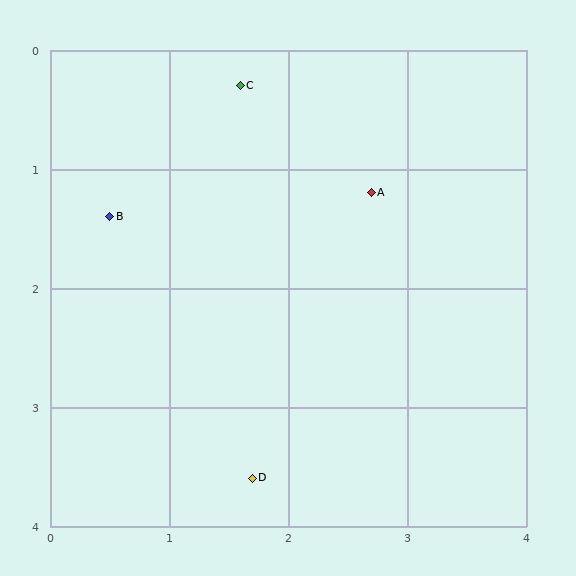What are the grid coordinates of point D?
Point D is at approximately (1.7, 3.6).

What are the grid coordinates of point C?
Point C is at approximately (1.6, 0.3).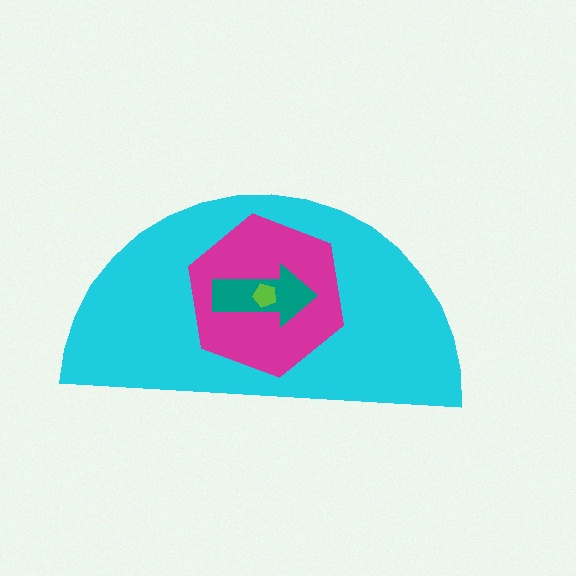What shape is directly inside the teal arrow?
The lime pentagon.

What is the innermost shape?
The lime pentagon.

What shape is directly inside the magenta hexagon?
The teal arrow.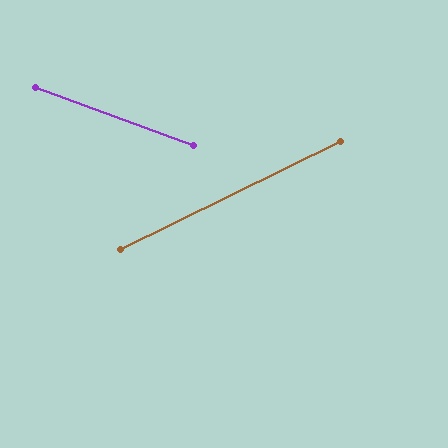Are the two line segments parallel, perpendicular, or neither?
Neither parallel nor perpendicular — they differ by about 46°.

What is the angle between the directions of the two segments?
Approximately 46 degrees.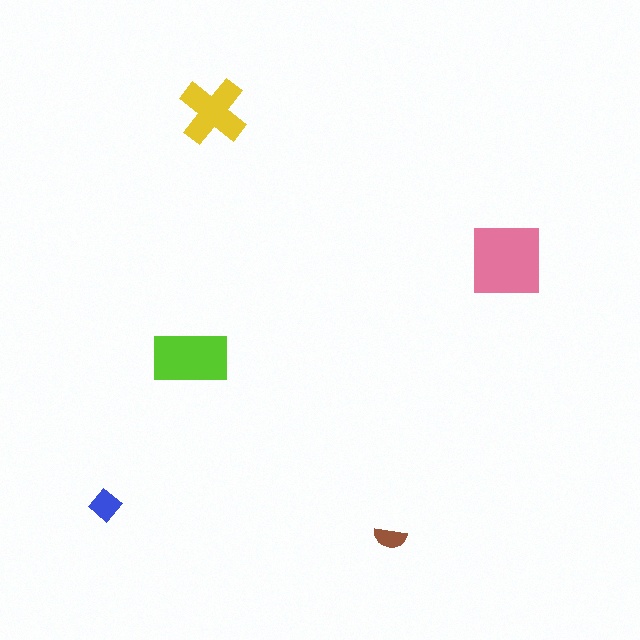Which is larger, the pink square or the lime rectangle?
The pink square.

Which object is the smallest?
The brown semicircle.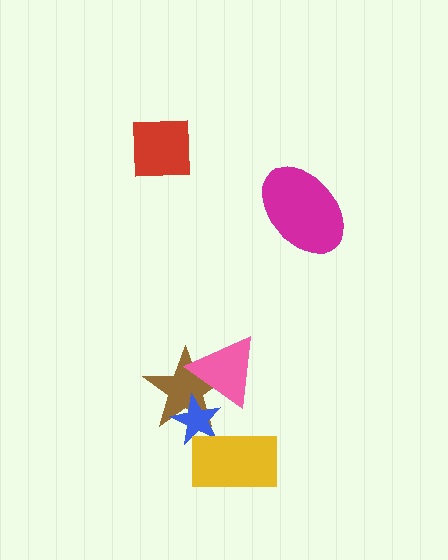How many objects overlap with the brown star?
2 objects overlap with the brown star.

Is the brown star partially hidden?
Yes, it is partially covered by another shape.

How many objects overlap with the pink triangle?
2 objects overlap with the pink triangle.